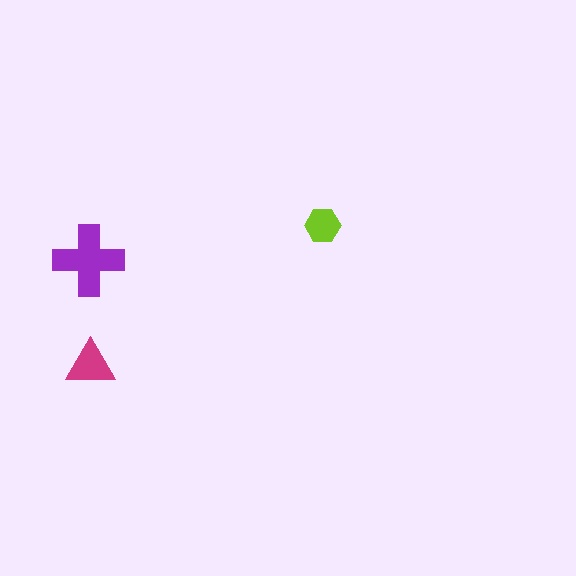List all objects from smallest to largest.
The lime hexagon, the magenta triangle, the purple cross.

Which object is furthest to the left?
The purple cross is leftmost.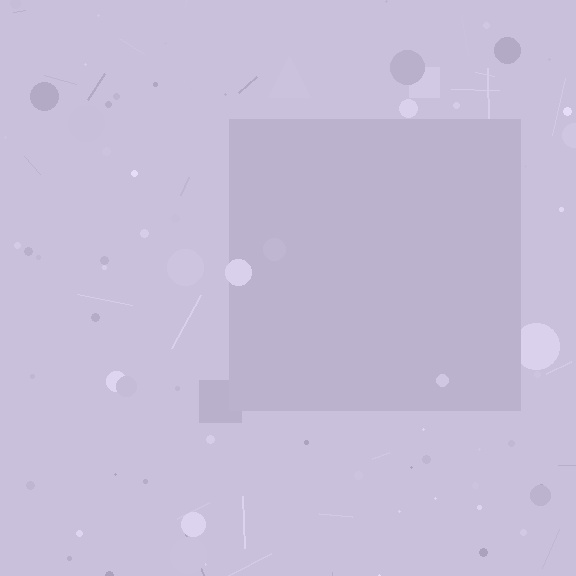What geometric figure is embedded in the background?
A square is embedded in the background.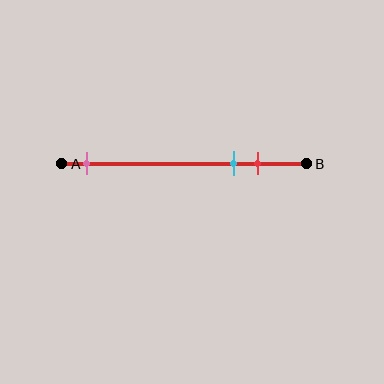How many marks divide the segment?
There are 3 marks dividing the segment.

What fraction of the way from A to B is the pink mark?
The pink mark is approximately 10% (0.1) of the way from A to B.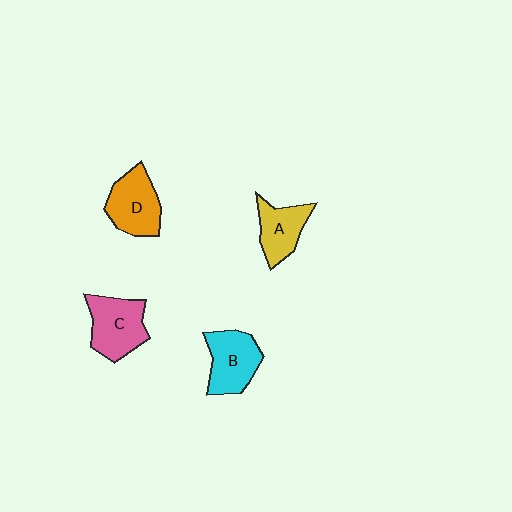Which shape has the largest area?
Shape C (pink).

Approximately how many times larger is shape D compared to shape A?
Approximately 1.2 times.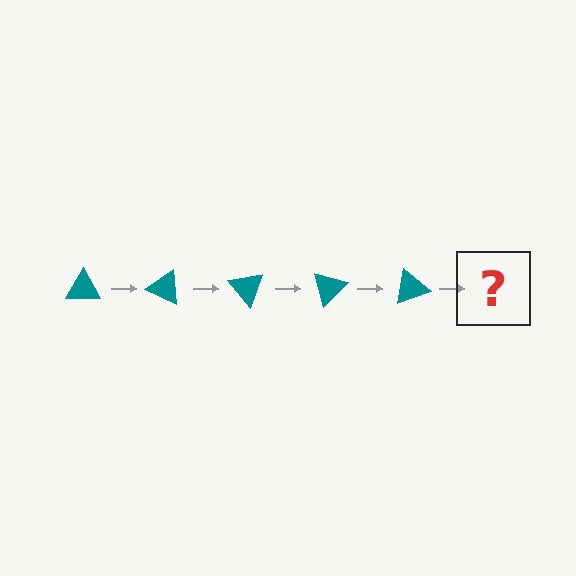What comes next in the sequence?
The next element should be a teal triangle rotated 125 degrees.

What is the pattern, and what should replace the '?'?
The pattern is that the triangle rotates 25 degrees each step. The '?' should be a teal triangle rotated 125 degrees.